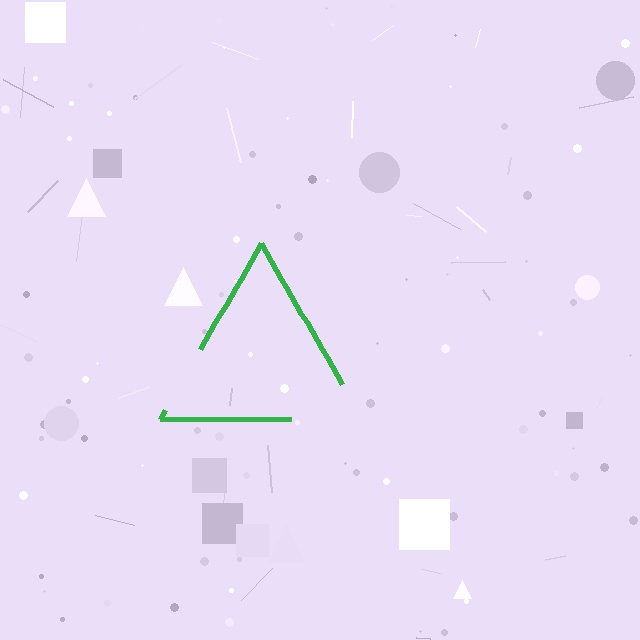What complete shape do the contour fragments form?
The contour fragments form a triangle.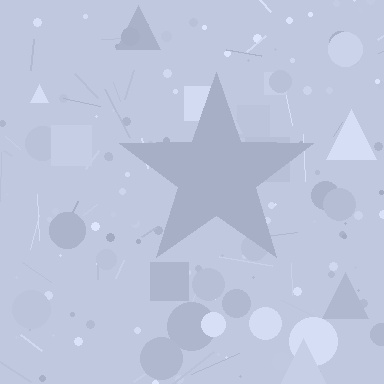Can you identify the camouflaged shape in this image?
The camouflaged shape is a star.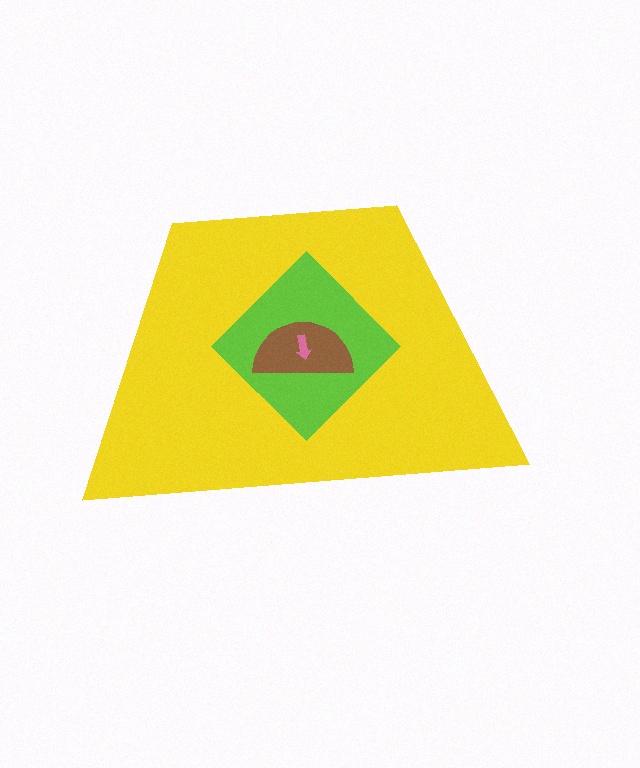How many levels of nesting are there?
4.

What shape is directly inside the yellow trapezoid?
The lime diamond.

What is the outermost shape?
The yellow trapezoid.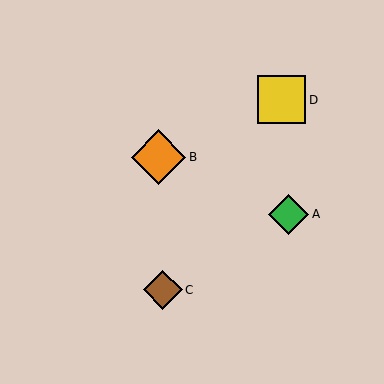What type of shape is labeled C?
Shape C is a brown diamond.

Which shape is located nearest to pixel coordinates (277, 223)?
The green diamond (labeled A) at (289, 214) is nearest to that location.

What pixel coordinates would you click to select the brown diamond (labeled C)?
Click at (163, 290) to select the brown diamond C.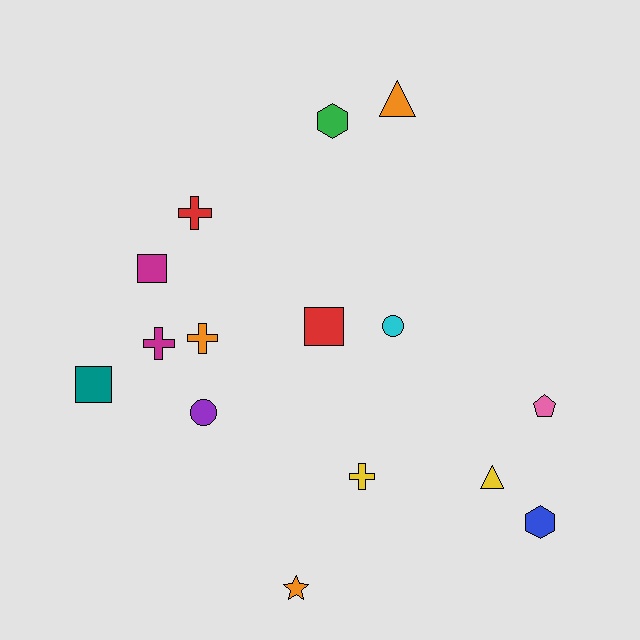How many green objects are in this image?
There is 1 green object.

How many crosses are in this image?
There are 4 crosses.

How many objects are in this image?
There are 15 objects.